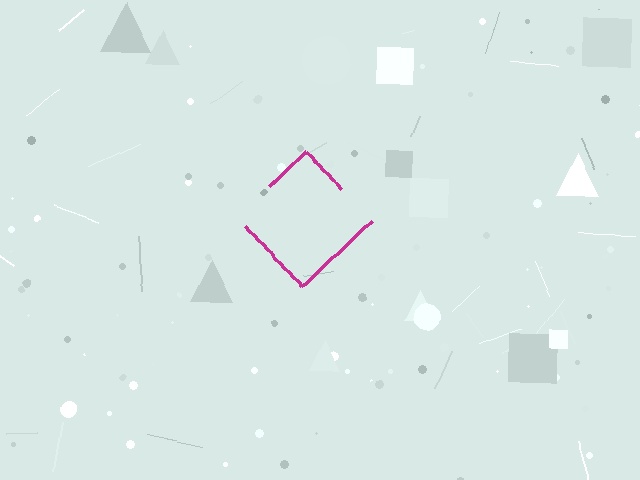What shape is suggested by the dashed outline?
The dashed outline suggests a diamond.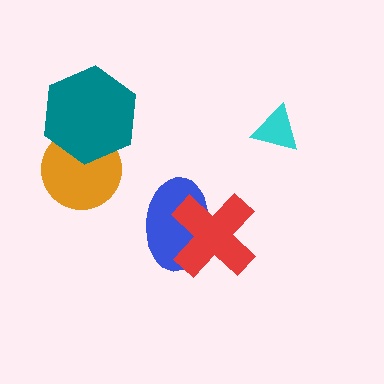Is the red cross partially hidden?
No, no other shape covers it.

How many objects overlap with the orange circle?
1 object overlaps with the orange circle.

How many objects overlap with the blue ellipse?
1 object overlaps with the blue ellipse.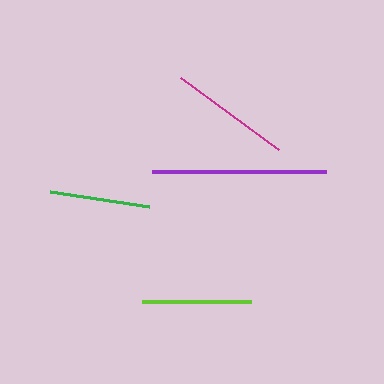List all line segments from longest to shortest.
From longest to shortest: purple, magenta, lime, green.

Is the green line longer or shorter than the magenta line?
The magenta line is longer than the green line.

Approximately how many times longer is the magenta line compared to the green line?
The magenta line is approximately 1.2 times the length of the green line.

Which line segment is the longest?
The purple line is the longest at approximately 174 pixels.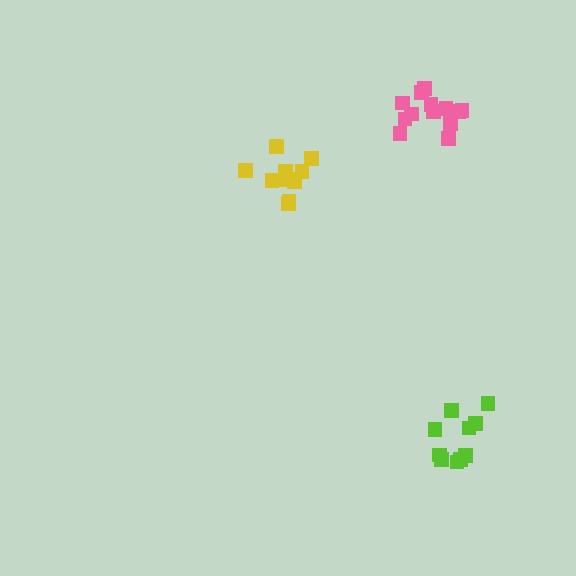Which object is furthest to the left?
The yellow cluster is leftmost.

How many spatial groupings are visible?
There are 3 spatial groupings.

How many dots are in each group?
Group 1: 13 dots, Group 2: 10 dots, Group 3: 11 dots (34 total).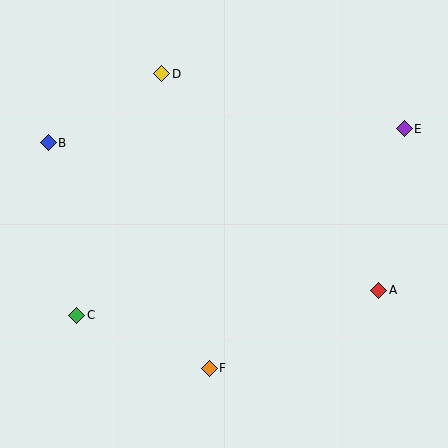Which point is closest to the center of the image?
Point F at (209, 368) is closest to the center.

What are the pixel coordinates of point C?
Point C is at (77, 315).